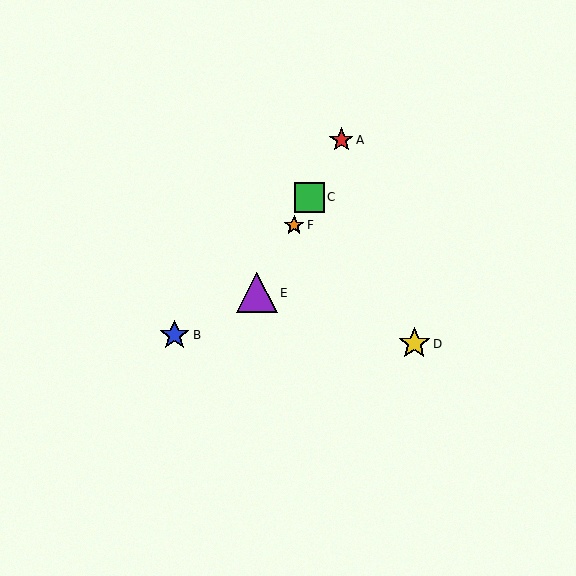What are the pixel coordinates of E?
Object E is at (257, 293).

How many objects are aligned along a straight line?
4 objects (A, C, E, F) are aligned along a straight line.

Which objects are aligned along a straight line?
Objects A, C, E, F are aligned along a straight line.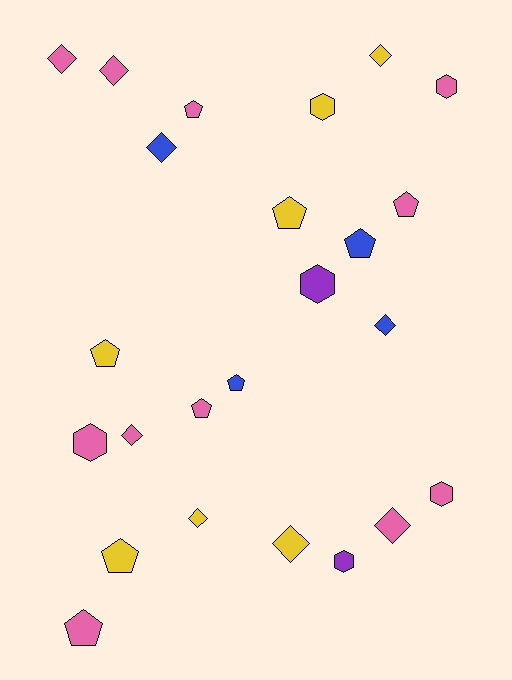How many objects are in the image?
There are 24 objects.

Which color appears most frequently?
Pink, with 11 objects.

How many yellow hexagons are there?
There is 1 yellow hexagon.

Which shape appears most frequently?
Pentagon, with 9 objects.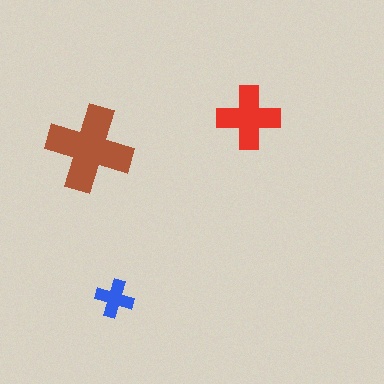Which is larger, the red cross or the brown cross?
The brown one.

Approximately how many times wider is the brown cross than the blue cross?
About 2 times wider.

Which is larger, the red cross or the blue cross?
The red one.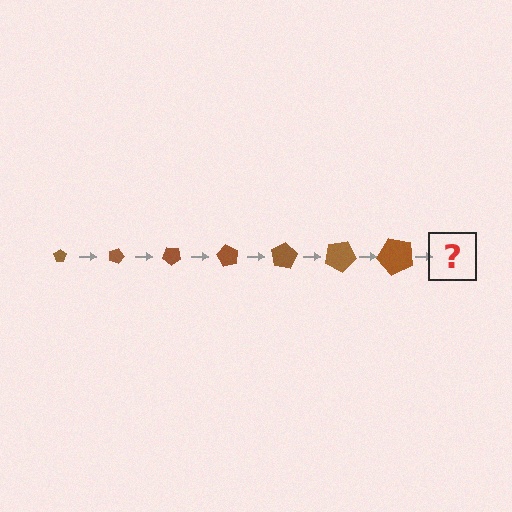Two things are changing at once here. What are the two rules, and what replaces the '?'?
The two rules are that the pentagon grows larger each step and it rotates 20 degrees each step. The '?' should be a pentagon, larger than the previous one and rotated 140 degrees from the start.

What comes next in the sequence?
The next element should be a pentagon, larger than the previous one and rotated 140 degrees from the start.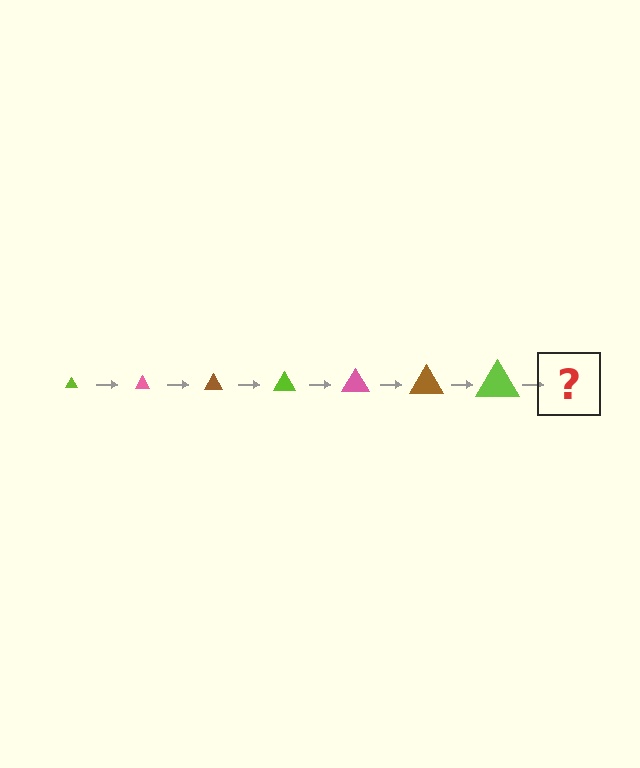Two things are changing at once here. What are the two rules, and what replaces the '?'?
The two rules are that the triangle grows larger each step and the color cycles through lime, pink, and brown. The '?' should be a pink triangle, larger than the previous one.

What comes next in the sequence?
The next element should be a pink triangle, larger than the previous one.